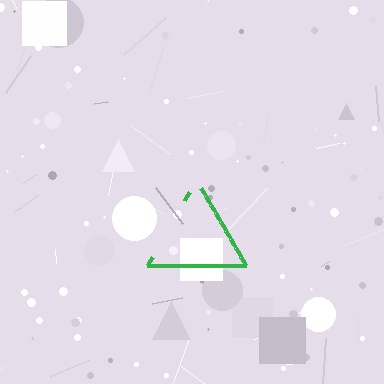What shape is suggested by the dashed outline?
The dashed outline suggests a triangle.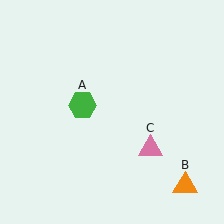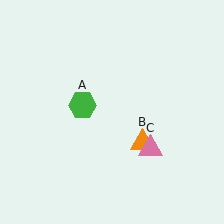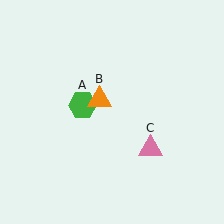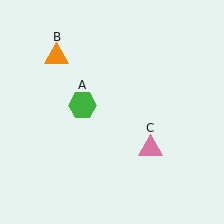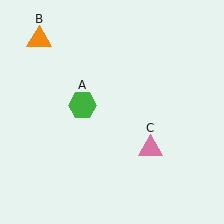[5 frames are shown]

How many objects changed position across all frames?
1 object changed position: orange triangle (object B).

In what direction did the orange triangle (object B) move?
The orange triangle (object B) moved up and to the left.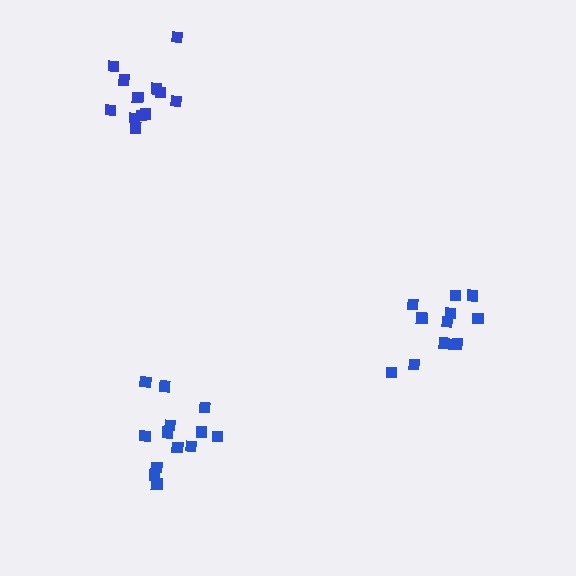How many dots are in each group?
Group 1: 12 dots, Group 2: 13 dots, Group 3: 12 dots (37 total).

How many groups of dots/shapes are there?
There are 3 groups.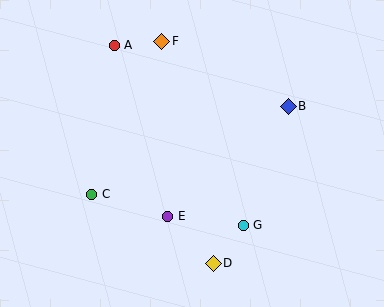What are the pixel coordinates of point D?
Point D is at (213, 263).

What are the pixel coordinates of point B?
Point B is at (288, 106).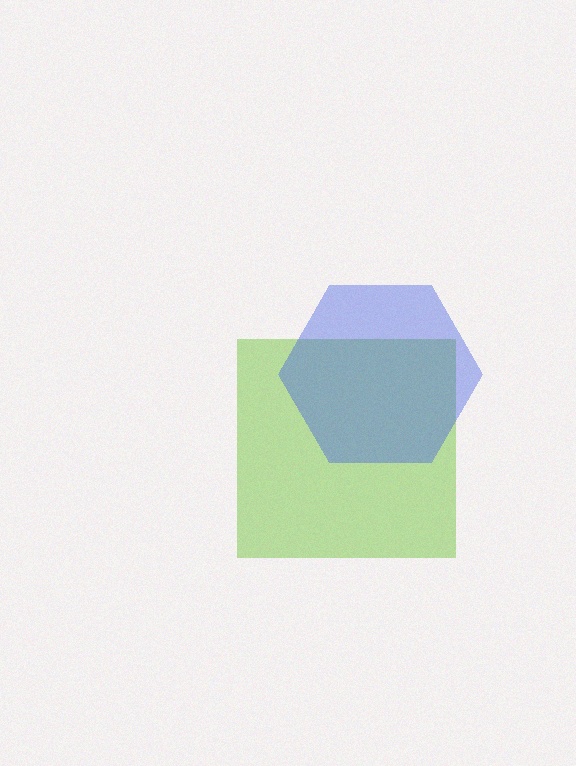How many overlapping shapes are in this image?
There are 2 overlapping shapes in the image.